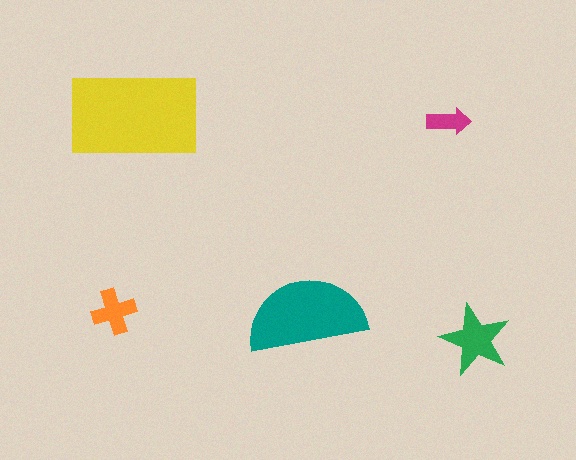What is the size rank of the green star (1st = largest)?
3rd.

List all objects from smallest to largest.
The magenta arrow, the orange cross, the green star, the teal semicircle, the yellow rectangle.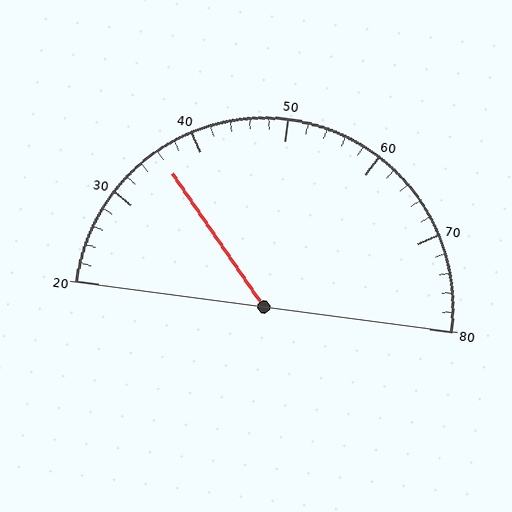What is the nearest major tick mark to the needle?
The nearest major tick mark is 40.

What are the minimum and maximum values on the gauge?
The gauge ranges from 20 to 80.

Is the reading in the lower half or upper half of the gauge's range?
The reading is in the lower half of the range (20 to 80).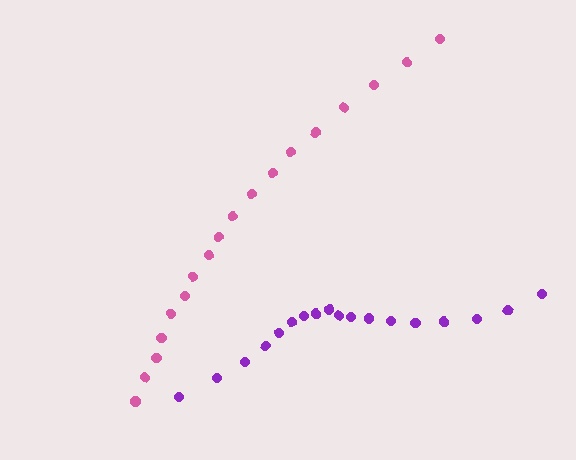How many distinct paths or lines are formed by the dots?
There are 2 distinct paths.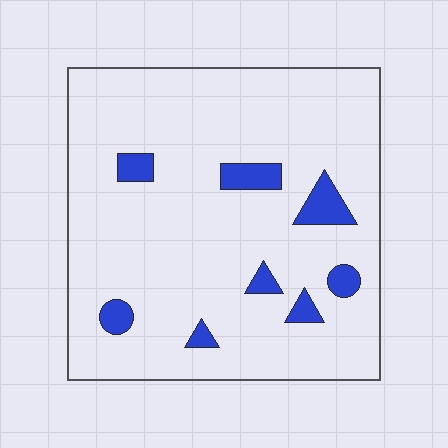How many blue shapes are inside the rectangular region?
8.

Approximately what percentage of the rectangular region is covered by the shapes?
Approximately 10%.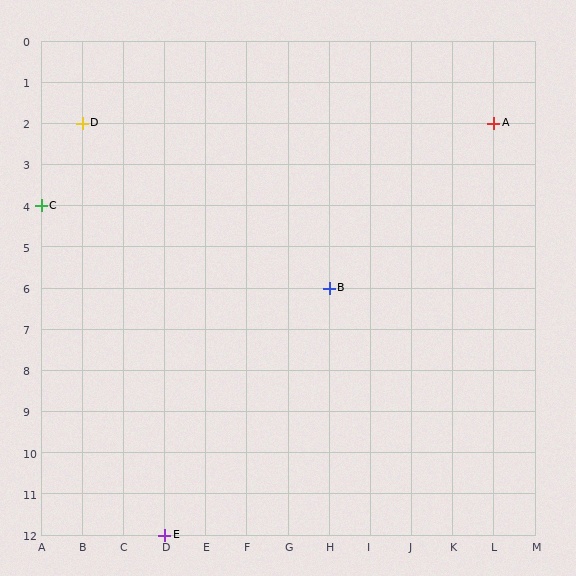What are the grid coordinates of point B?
Point B is at grid coordinates (H, 6).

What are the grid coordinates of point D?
Point D is at grid coordinates (B, 2).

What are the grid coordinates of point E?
Point E is at grid coordinates (D, 12).